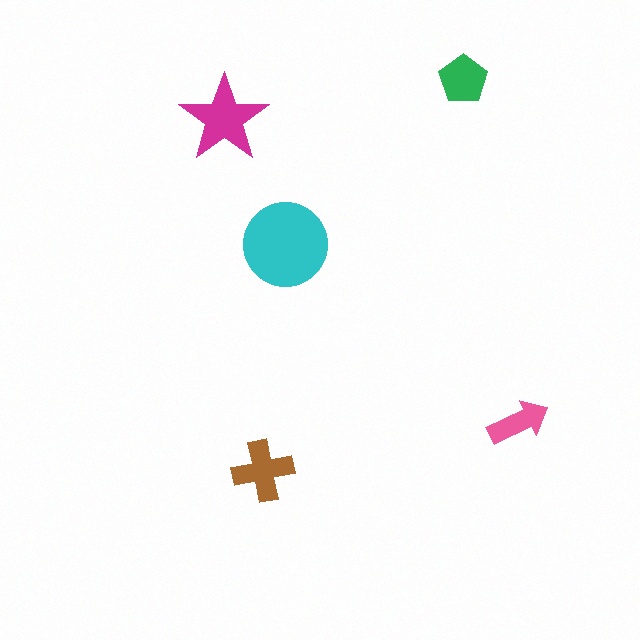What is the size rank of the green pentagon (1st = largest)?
4th.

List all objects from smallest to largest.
The pink arrow, the green pentagon, the brown cross, the magenta star, the cyan circle.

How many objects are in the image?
There are 5 objects in the image.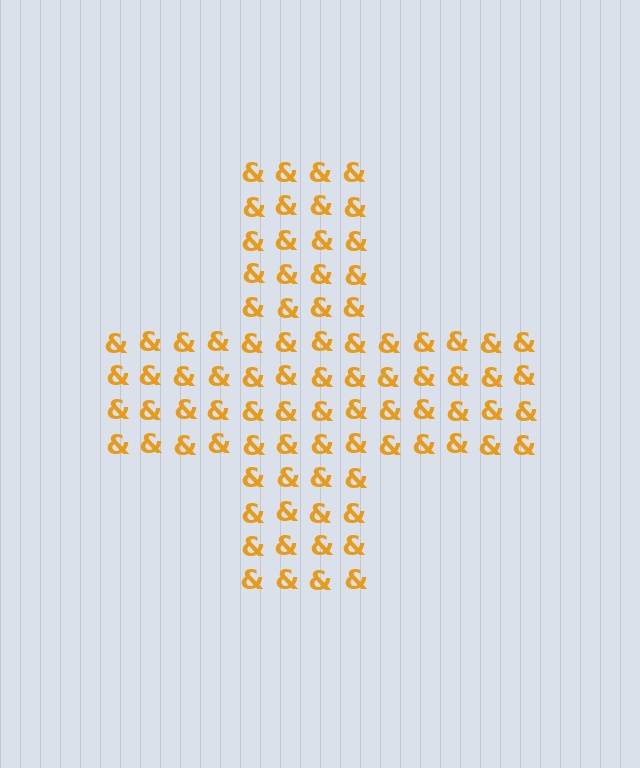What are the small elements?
The small elements are ampersands.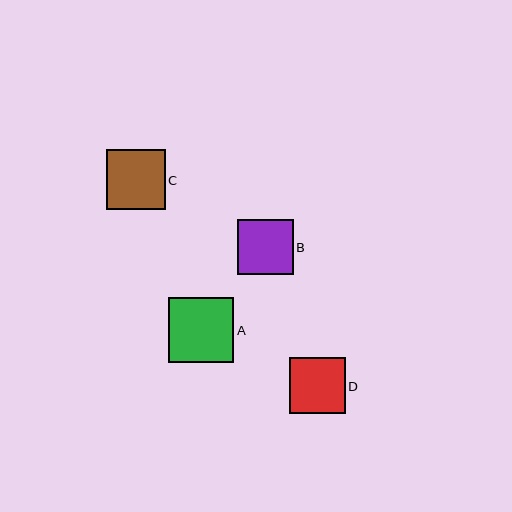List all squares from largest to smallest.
From largest to smallest: A, C, D, B.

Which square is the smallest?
Square B is the smallest with a size of approximately 56 pixels.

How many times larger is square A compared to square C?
Square A is approximately 1.1 times the size of square C.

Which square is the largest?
Square A is the largest with a size of approximately 66 pixels.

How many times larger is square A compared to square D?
Square A is approximately 1.2 times the size of square D.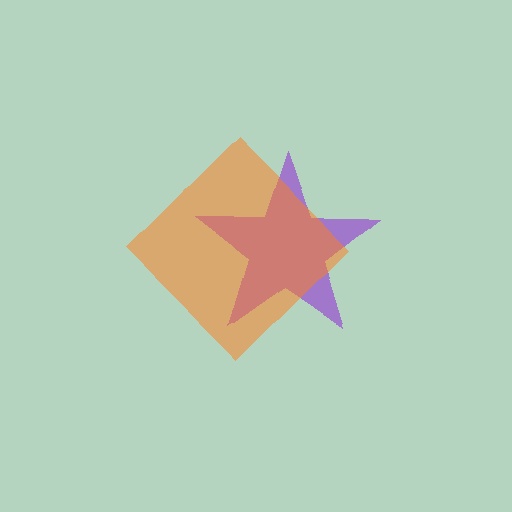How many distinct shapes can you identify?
There are 2 distinct shapes: a purple star, an orange diamond.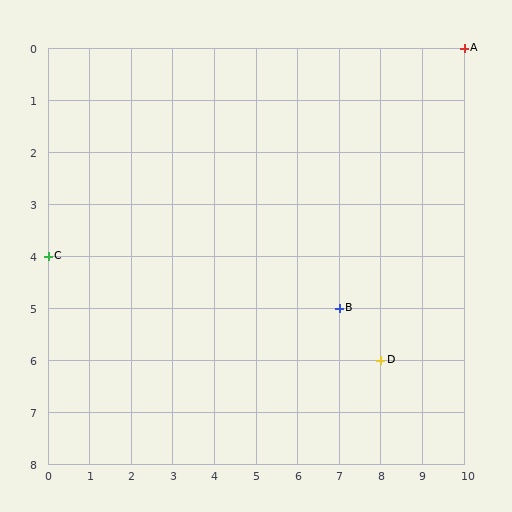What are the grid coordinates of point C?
Point C is at grid coordinates (0, 4).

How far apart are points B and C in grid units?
Points B and C are 7 columns and 1 row apart (about 7.1 grid units diagonally).